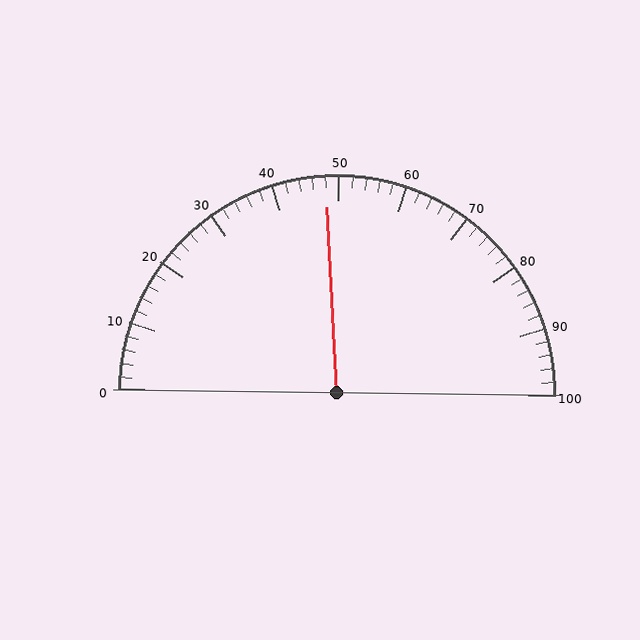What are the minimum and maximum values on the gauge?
The gauge ranges from 0 to 100.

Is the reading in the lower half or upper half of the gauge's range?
The reading is in the lower half of the range (0 to 100).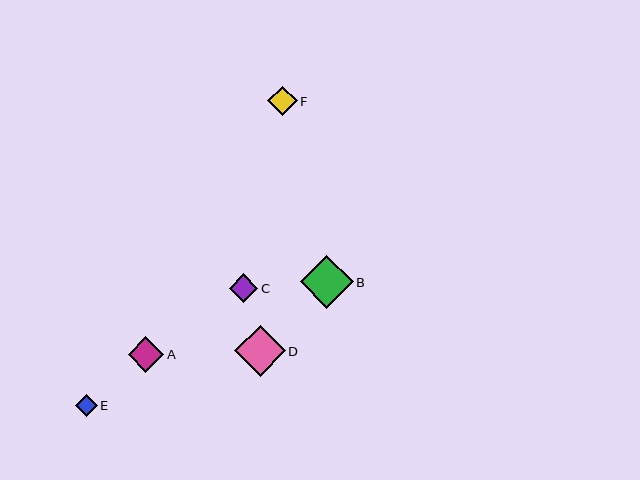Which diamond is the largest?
Diamond B is the largest with a size of approximately 53 pixels.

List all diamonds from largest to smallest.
From largest to smallest: B, D, A, F, C, E.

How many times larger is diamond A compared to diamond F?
Diamond A is approximately 1.2 times the size of diamond F.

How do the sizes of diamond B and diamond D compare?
Diamond B and diamond D are approximately the same size.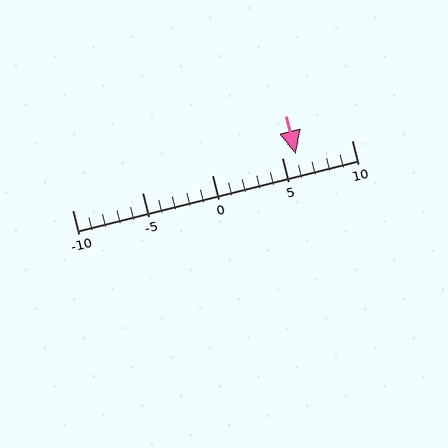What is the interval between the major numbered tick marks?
The major tick marks are spaced 5 units apart.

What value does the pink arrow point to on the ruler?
The pink arrow points to approximately 6.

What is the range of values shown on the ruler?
The ruler shows values from -10 to 10.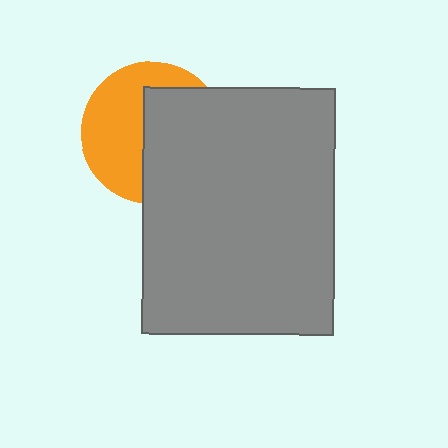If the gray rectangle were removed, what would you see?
You would see the complete orange circle.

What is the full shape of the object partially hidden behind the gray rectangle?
The partially hidden object is an orange circle.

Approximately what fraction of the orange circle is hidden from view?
Roughly 52% of the orange circle is hidden behind the gray rectangle.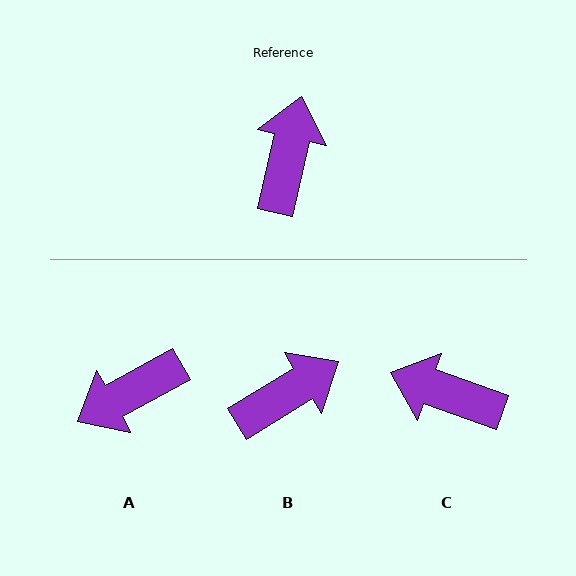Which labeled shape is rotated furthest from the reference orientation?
A, about 132 degrees away.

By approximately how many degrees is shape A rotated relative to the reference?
Approximately 132 degrees counter-clockwise.